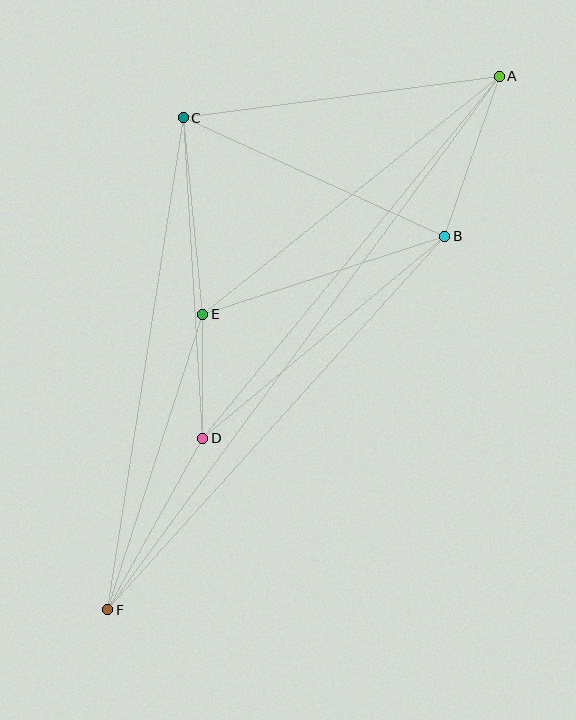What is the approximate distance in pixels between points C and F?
The distance between C and F is approximately 498 pixels.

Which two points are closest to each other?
Points D and E are closest to each other.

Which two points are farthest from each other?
Points A and F are farthest from each other.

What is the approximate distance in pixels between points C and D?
The distance between C and D is approximately 321 pixels.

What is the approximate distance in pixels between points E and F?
The distance between E and F is approximately 310 pixels.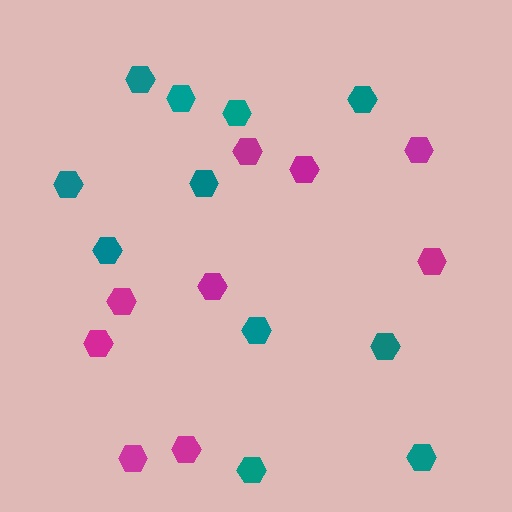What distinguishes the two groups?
There are 2 groups: one group of magenta hexagons (9) and one group of teal hexagons (11).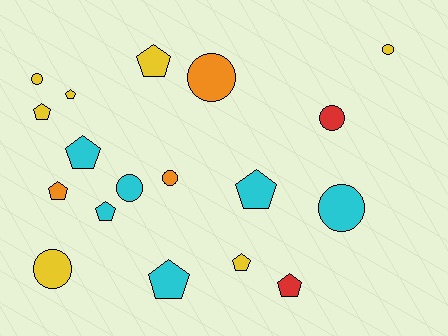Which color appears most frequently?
Yellow, with 7 objects.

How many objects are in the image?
There are 18 objects.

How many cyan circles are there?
There are 2 cyan circles.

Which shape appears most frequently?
Pentagon, with 10 objects.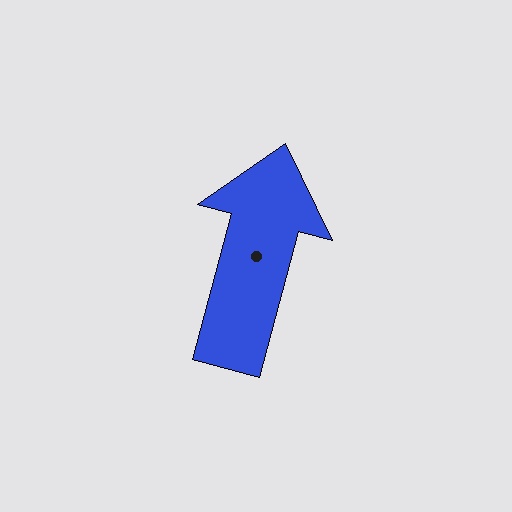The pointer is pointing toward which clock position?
Roughly 12 o'clock.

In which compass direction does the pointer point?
North.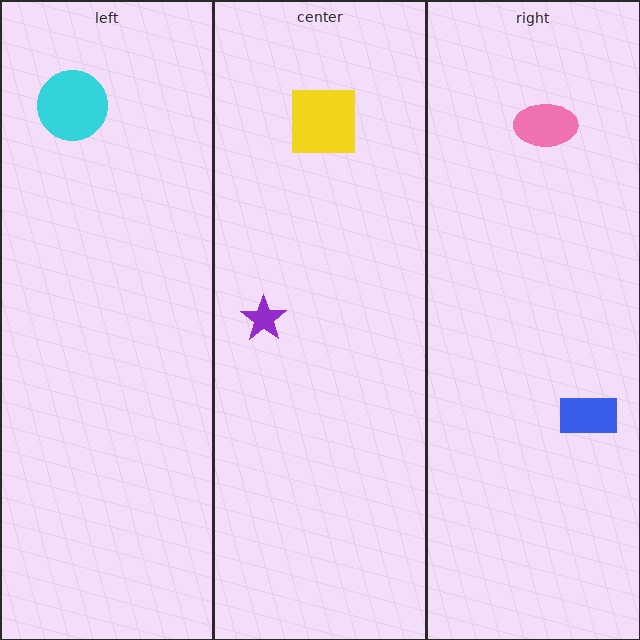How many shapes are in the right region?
2.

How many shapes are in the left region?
1.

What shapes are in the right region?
The blue rectangle, the pink ellipse.